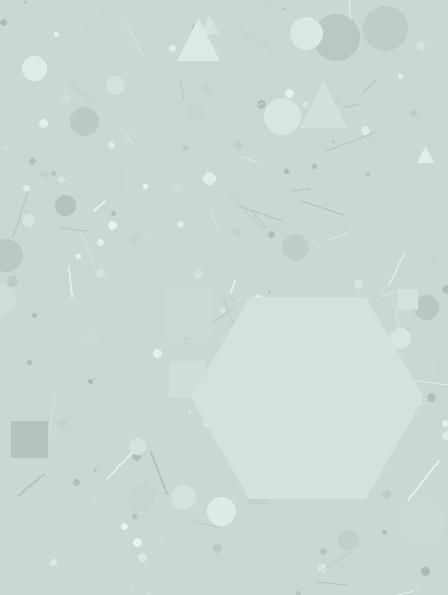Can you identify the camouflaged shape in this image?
The camouflaged shape is a hexagon.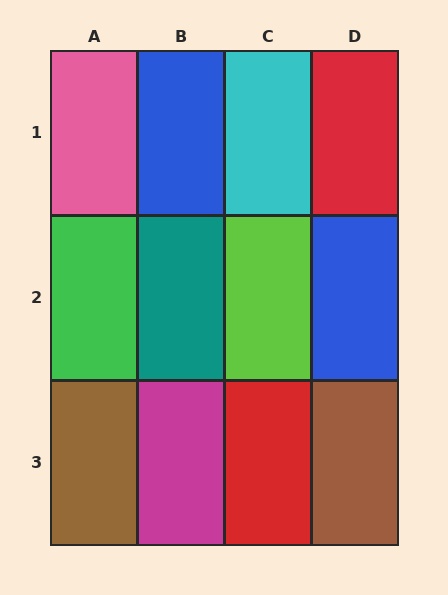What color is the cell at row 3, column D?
Brown.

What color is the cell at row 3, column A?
Brown.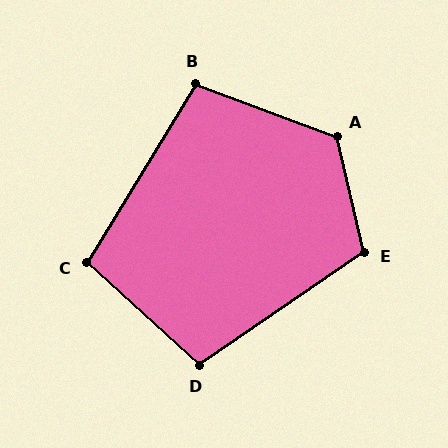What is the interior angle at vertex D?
Approximately 104 degrees (obtuse).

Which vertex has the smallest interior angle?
C, at approximately 101 degrees.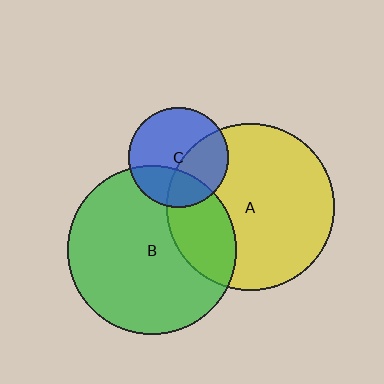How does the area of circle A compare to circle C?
Approximately 2.8 times.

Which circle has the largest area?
Circle B (green).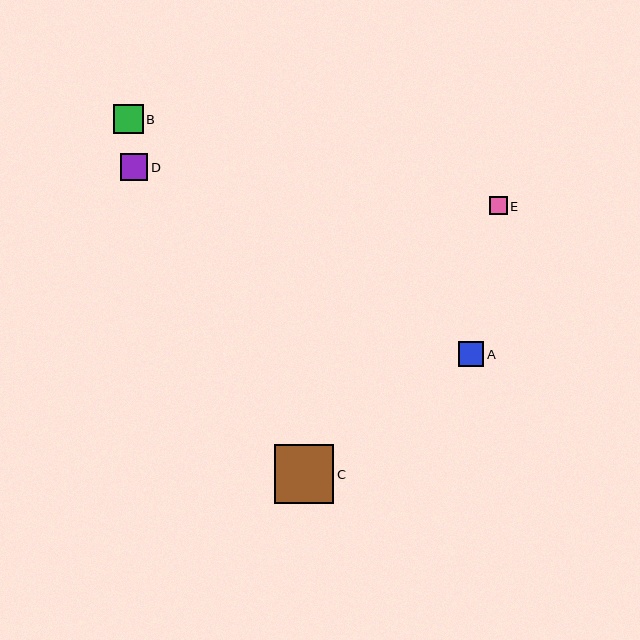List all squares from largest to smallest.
From largest to smallest: C, B, D, A, E.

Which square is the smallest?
Square E is the smallest with a size of approximately 18 pixels.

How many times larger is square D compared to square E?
Square D is approximately 1.5 times the size of square E.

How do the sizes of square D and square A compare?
Square D and square A are approximately the same size.